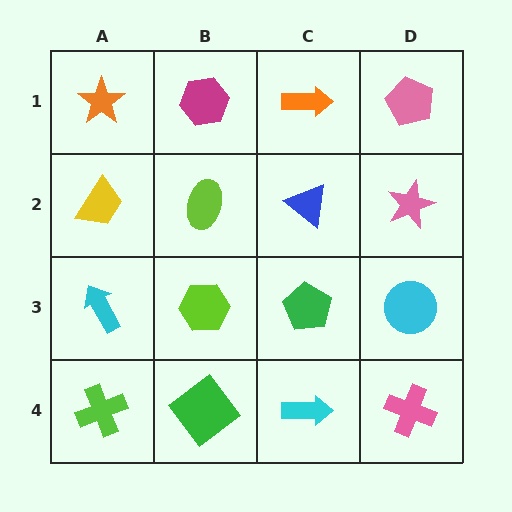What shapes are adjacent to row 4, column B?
A lime hexagon (row 3, column B), a lime cross (row 4, column A), a cyan arrow (row 4, column C).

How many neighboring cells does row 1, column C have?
3.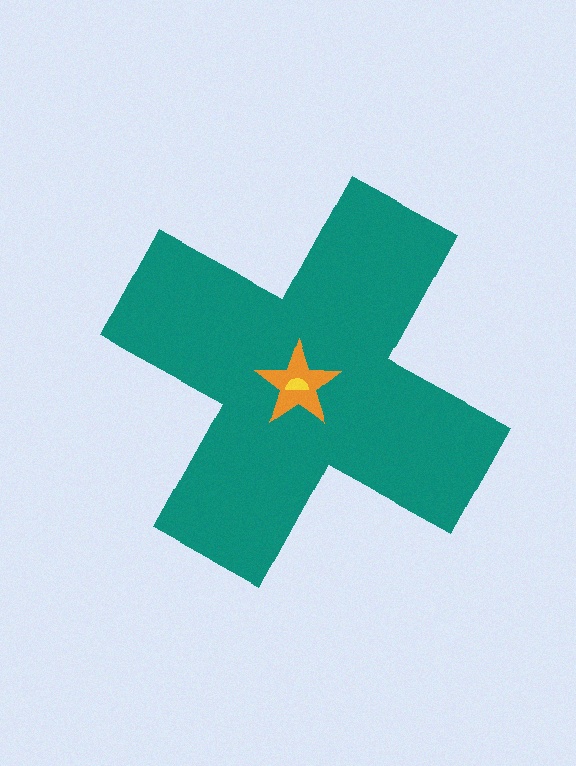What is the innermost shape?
The yellow semicircle.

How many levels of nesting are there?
3.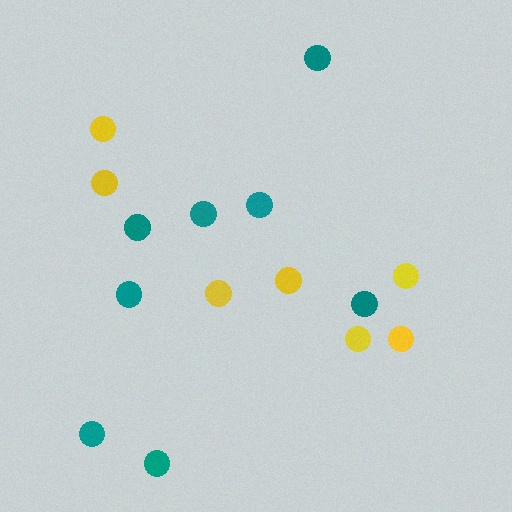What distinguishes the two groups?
There are 2 groups: one group of yellow circles (7) and one group of teal circles (8).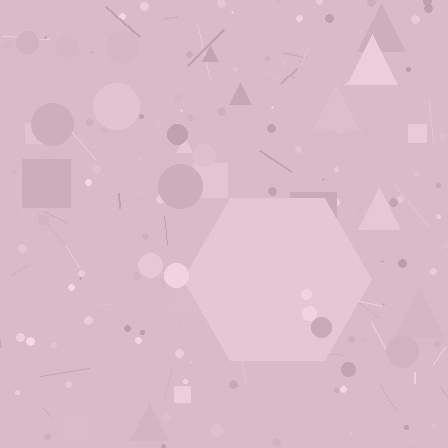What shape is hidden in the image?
A hexagon is hidden in the image.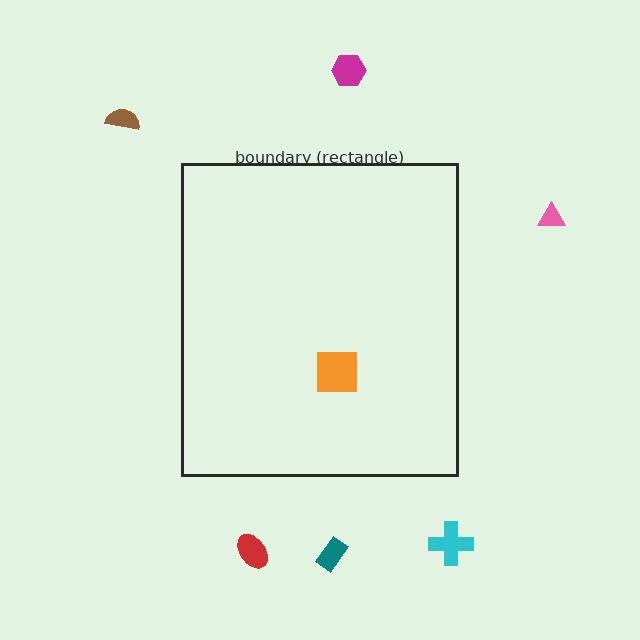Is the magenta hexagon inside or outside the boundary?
Outside.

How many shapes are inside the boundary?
1 inside, 6 outside.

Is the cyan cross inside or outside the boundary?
Outside.